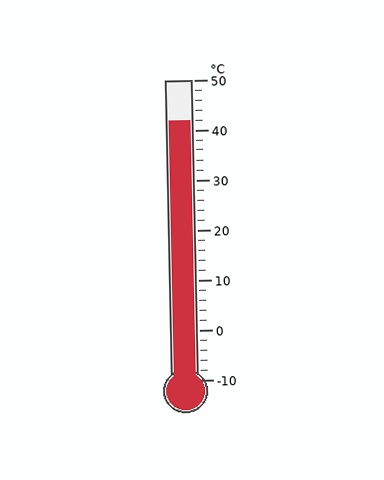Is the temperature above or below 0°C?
The temperature is above 0°C.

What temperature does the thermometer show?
The thermometer shows approximately 42°C.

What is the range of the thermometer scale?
The thermometer scale ranges from -10°C to 50°C.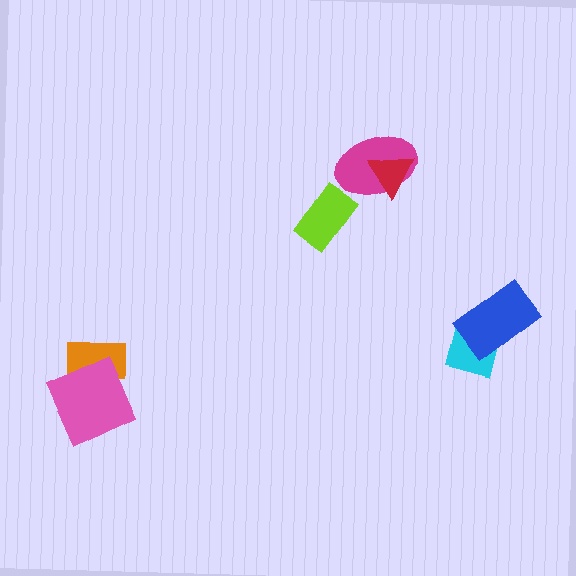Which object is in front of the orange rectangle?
The pink square is in front of the orange rectangle.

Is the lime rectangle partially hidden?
No, no other shape covers it.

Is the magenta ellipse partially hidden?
Yes, it is partially covered by another shape.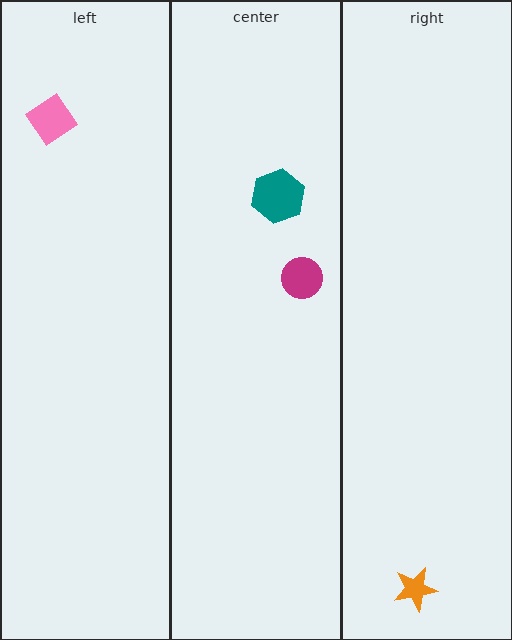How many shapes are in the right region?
1.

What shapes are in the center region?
The magenta circle, the teal hexagon.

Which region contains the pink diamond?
The left region.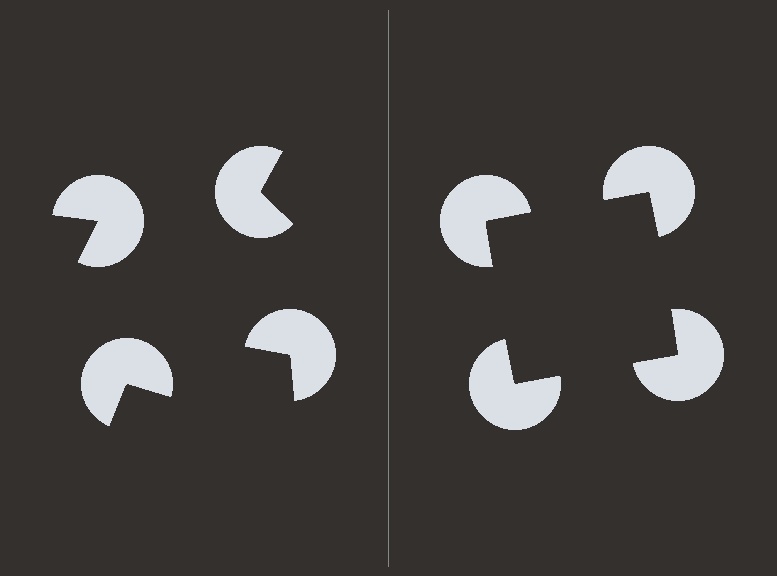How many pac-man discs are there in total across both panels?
8 — 4 on each side.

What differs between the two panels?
The pac-man discs are positioned identically on both sides; only the wedge orientations differ. On the right they align to a square; on the left they are misaligned.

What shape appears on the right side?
An illusory square.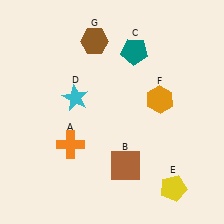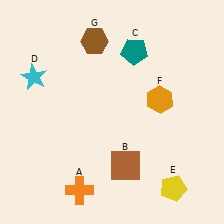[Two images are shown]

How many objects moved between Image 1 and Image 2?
2 objects moved between the two images.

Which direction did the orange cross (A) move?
The orange cross (A) moved down.